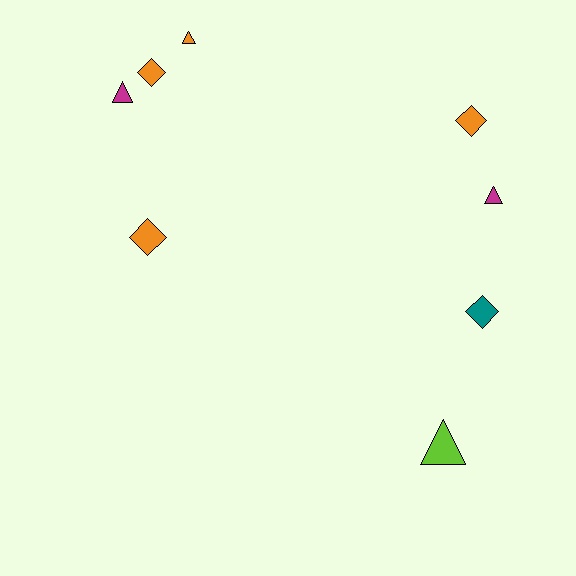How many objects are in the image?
There are 8 objects.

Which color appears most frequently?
Orange, with 4 objects.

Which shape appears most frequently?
Triangle, with 4 objects.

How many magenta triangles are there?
There are 2 magenta triangles.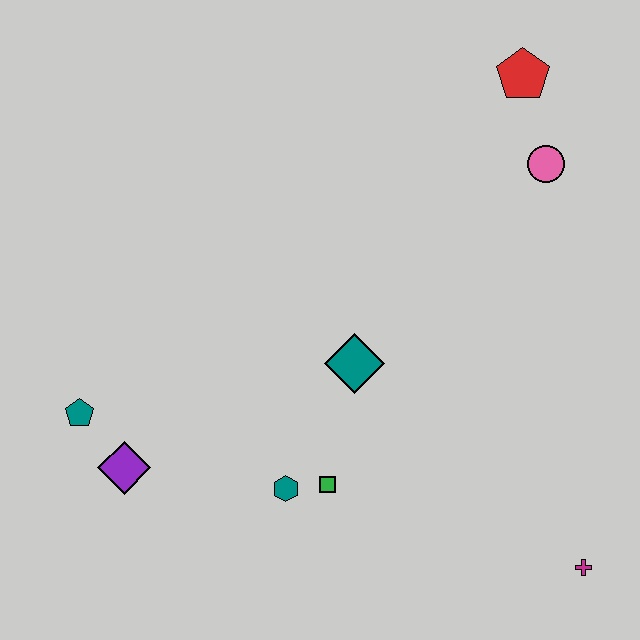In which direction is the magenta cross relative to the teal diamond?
The magenta cross is to the right of the teal diamond.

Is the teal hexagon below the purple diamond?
Yes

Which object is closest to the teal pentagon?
The purple diamond is closest to the teal pentagon.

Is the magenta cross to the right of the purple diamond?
Yes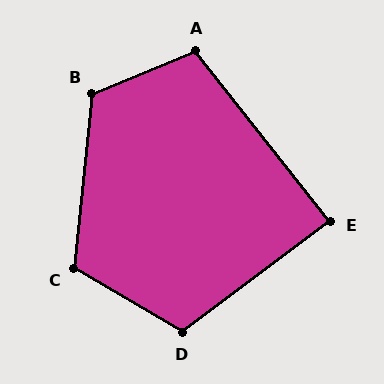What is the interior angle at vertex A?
Approximately 106 degrees (obtuse).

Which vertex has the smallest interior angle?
E, at approximately 89 degrees.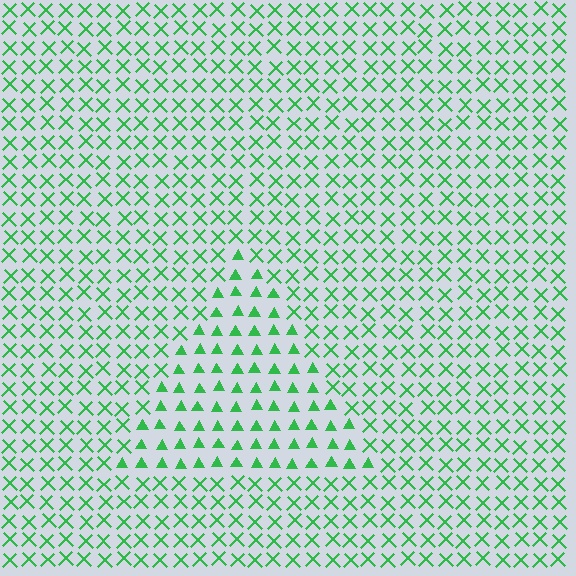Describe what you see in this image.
The image is filled with small green elements arranged in a uniform grid. A triangle-shaped region contains triangles, while the surrounding area contains X marks. The boundary is defined purely by the change in element shape.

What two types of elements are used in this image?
The image uses triangles inside the triangle region and X marks outside it.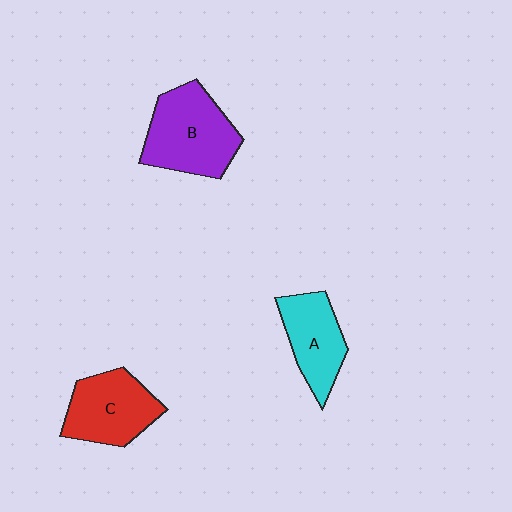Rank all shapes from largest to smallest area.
From largest to smallest: B (purple), C (red), A (cyan).